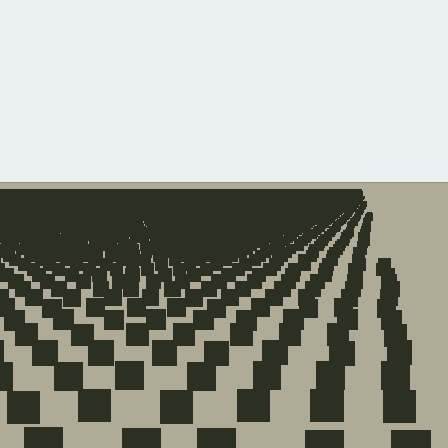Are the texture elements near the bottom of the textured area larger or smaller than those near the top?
Larger. Near the bottom, elements are closer to the viewer and appear at a bigger on-screen size.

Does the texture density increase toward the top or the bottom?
Density increases toward the top.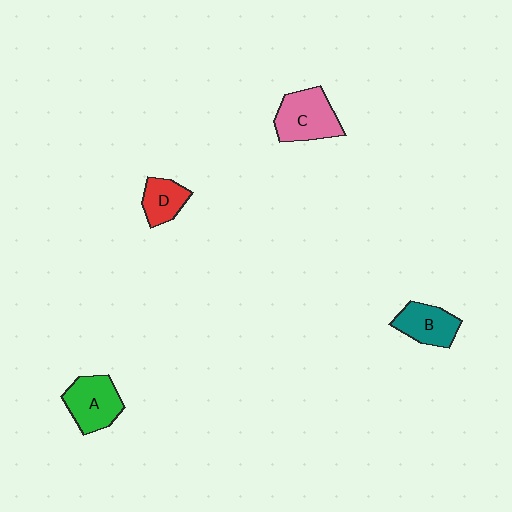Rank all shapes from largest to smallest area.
From largest to smallest: C (pink), A (green), B (teal), D (red).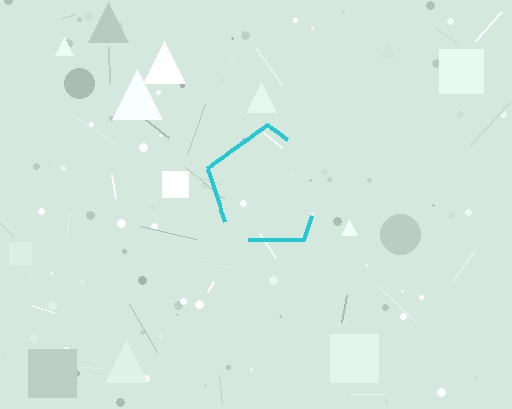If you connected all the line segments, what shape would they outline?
They would outline a pentagon.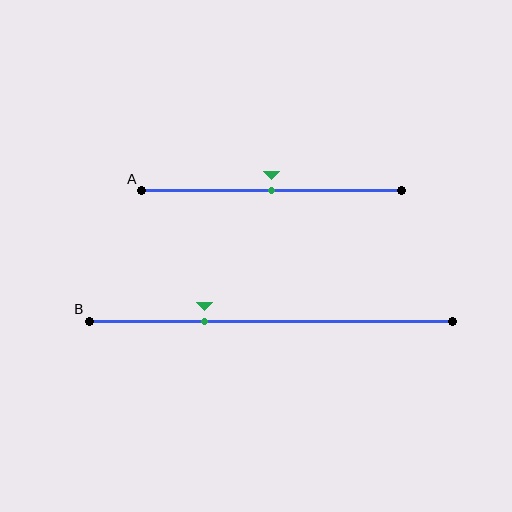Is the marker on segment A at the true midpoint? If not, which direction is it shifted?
Yes, the marker on segment A is at the true midpoint.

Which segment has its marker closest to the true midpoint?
Segment A has its marker closest to the true midpoint.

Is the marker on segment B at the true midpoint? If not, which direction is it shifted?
No, the marker on segment B is shifted to the left by about 18% of the segment length.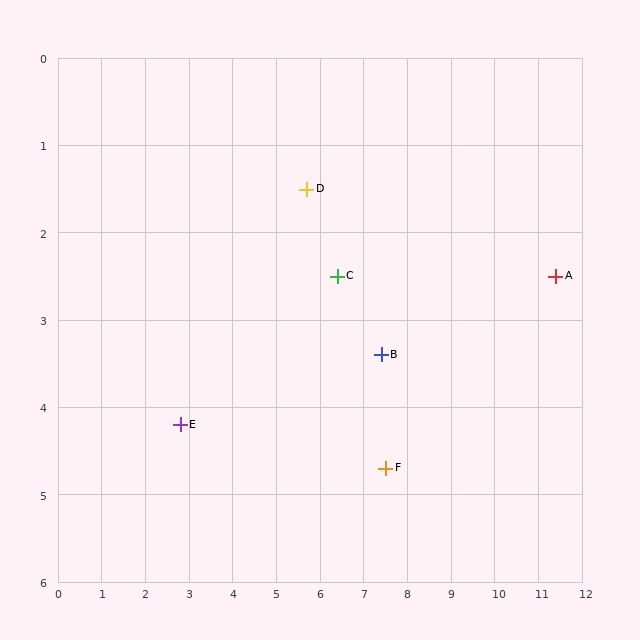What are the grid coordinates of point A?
Point A is at approximately (11.4, 2.5).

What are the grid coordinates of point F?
Point F is at approximately (7.5, 4.7).